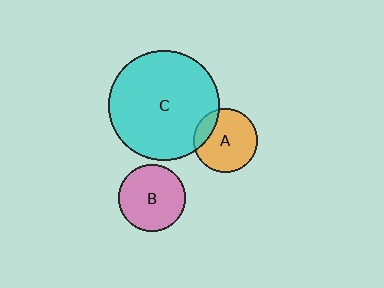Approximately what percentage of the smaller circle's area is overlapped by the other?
Approximately 15%.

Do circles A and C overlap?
Yes.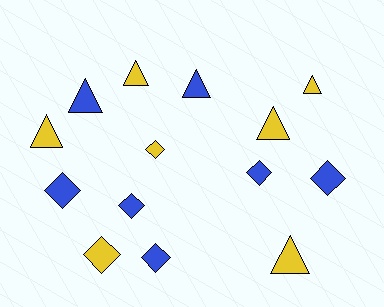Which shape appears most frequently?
Triangle, with 7 objects.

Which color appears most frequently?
Yellow, with 7 objects.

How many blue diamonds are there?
There are 5 blue diamonds.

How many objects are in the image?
There are 14 objects.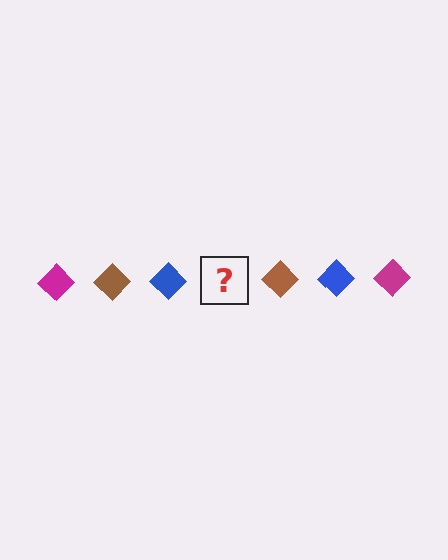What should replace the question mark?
The question mark should be replaced with a magenta diamond.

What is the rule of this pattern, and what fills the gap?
The rule is that the pattern cycles through magenta, brown, blue diamonds. The gap should be filled with a magenta diamond.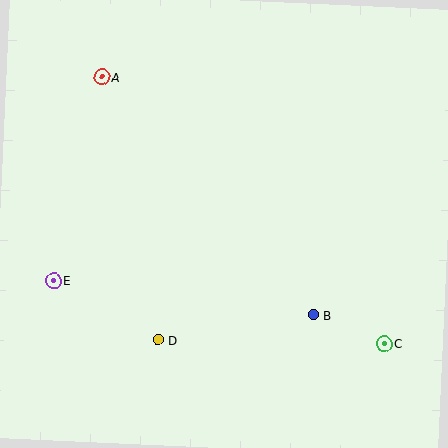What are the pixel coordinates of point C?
Point C is at (384, 344).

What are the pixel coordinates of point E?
Point E is at (53, 281).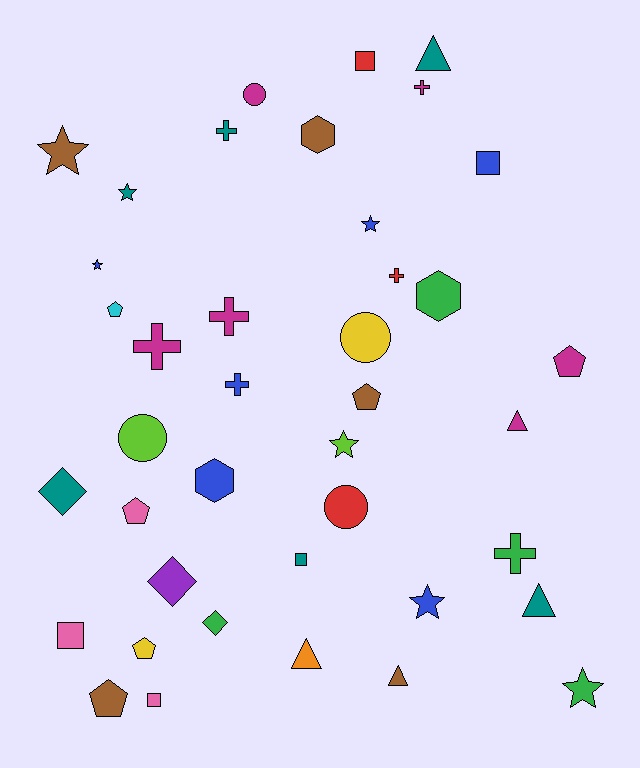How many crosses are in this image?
There are 7 crosses.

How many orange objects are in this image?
There is 1 orange object.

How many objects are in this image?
There are 40 objects.